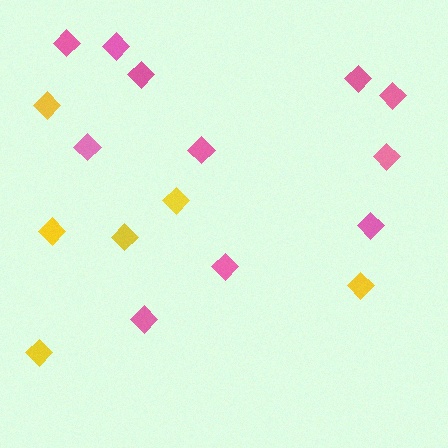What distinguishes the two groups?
There are 2 groups: one group of pink diamonds (11) and one group of yellow diamonds (6).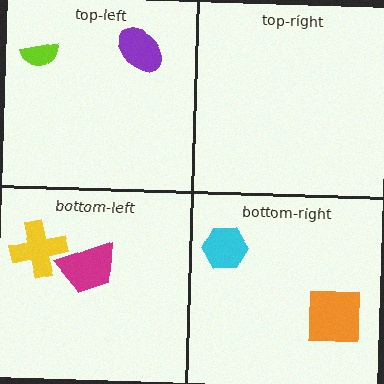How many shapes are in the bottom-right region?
2.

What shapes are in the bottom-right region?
The orange square, the cyan hexagon.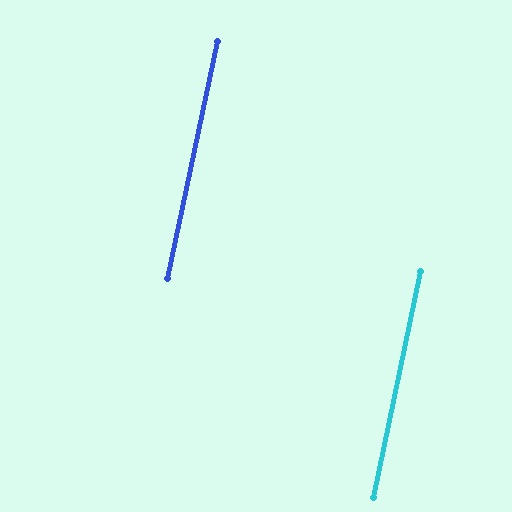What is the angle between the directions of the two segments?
Approximately 0 degrees.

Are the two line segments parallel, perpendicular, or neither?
Parallel — their directions differ by only 0.2°.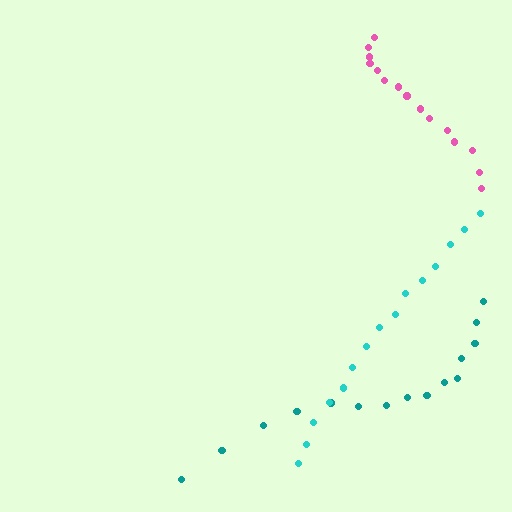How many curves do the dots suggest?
There are 3 distinct paths.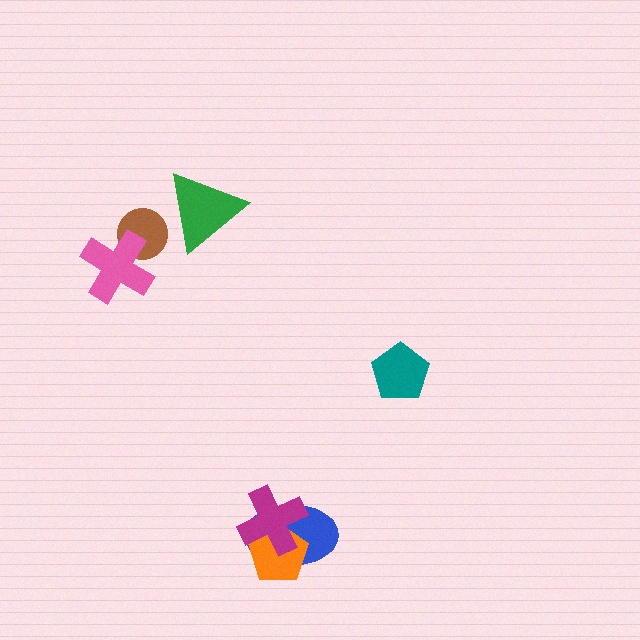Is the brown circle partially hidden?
Yes, it is partially covered by another shape.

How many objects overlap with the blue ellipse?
2 objects overlap with the blue ellipse.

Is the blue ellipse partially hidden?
Yes, it is partially covered by another shape.